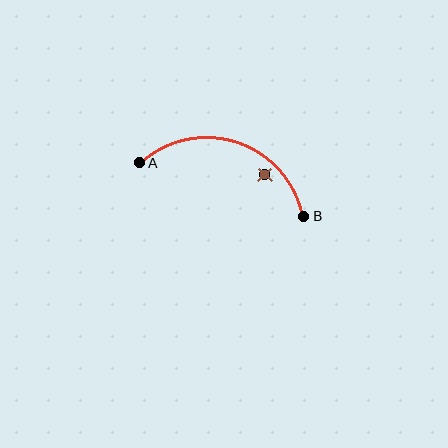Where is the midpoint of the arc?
The arc midpoint is the point on the curve farthest from the straight line joining A and B. It sits above that line.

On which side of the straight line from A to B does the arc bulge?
The arc bulges above the straight line connecting A and B.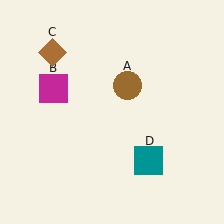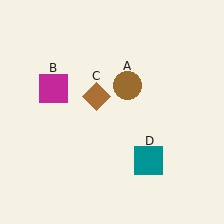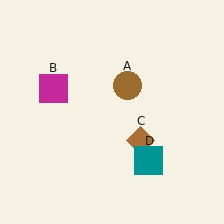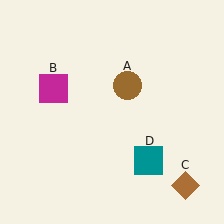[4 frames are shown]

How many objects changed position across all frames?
1 object changed position: brown diamond (object C).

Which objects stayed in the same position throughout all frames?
Brown circle (object A) and magenta square (object B) and teal square (object D) remained stationary.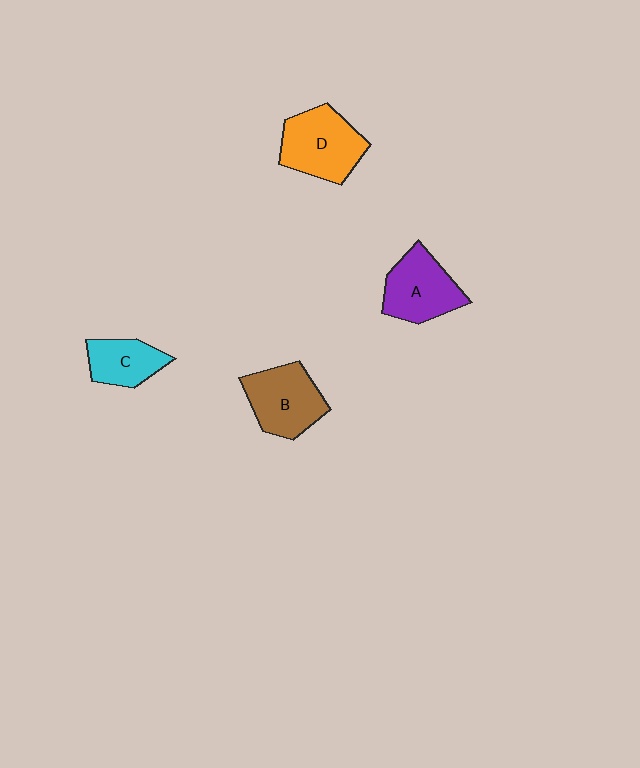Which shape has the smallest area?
Shape C (cyan).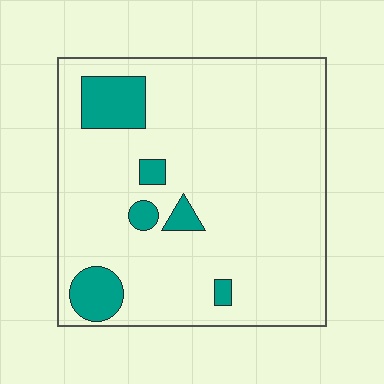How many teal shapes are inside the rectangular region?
6.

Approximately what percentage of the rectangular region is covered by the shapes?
Approximately 10%.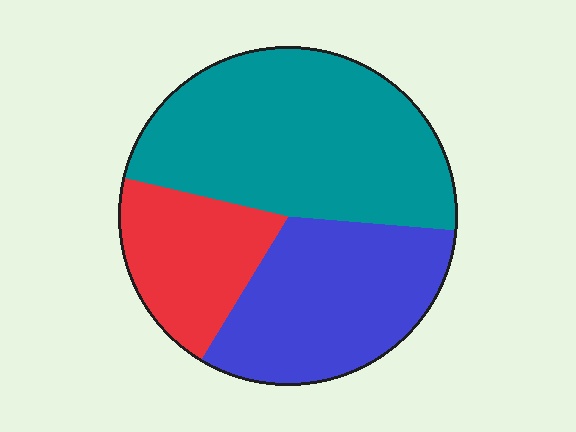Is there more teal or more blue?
Teal.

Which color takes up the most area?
Teal, at roughly 50%.